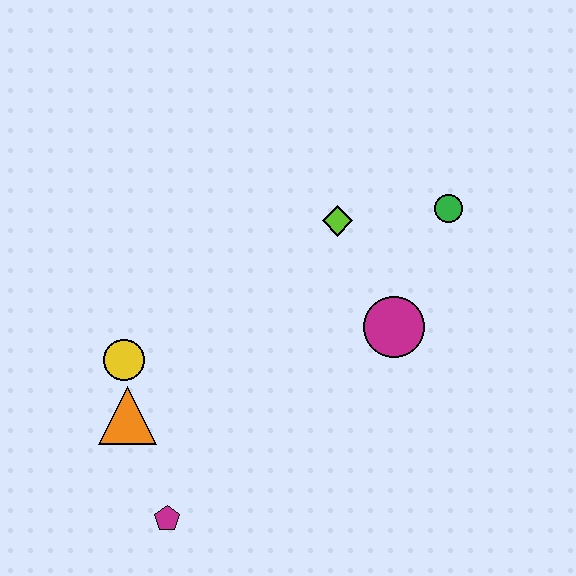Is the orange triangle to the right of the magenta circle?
No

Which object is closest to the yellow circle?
The orange triangle is closest to the yellow circle.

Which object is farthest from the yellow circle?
The green circle is farthest from the yellow circle.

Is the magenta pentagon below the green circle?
Yes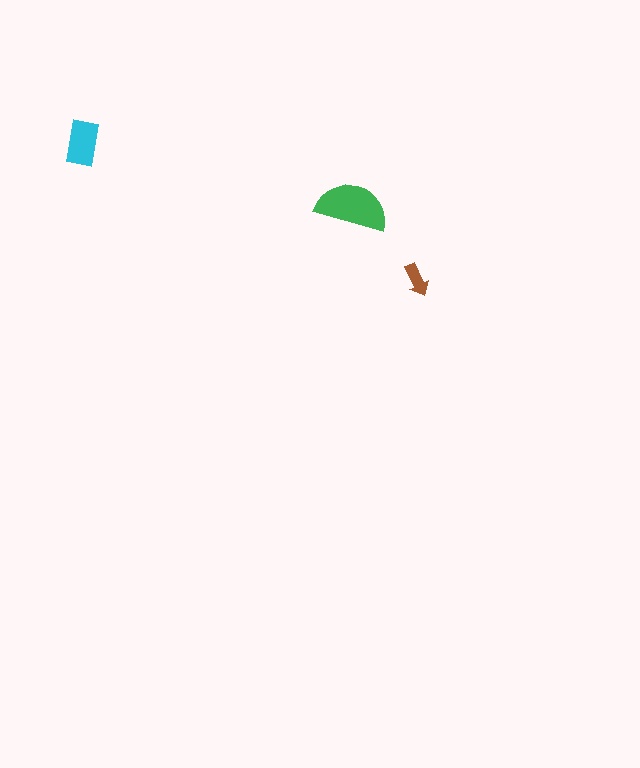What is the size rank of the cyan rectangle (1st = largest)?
2nd.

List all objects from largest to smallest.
The green semicircle, the cyan rectangle, the brown arrow.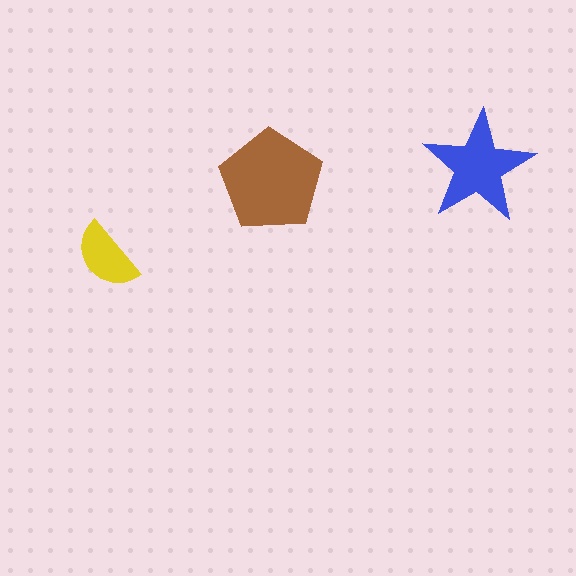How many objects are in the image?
There are 3 objects in the image.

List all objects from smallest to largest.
The yellow semicircle, the blue star, the brown pentagon.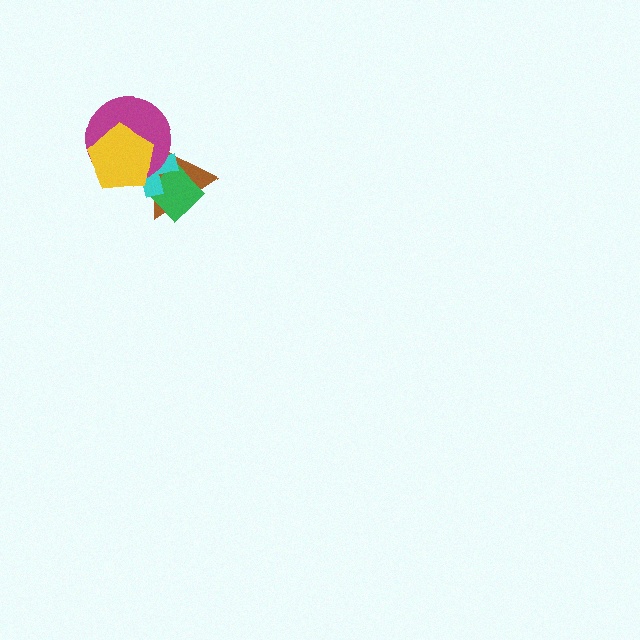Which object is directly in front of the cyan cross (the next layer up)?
The magenta circle is directly in front of the cyan cross.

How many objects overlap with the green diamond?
2 objects overlap with the green diamond.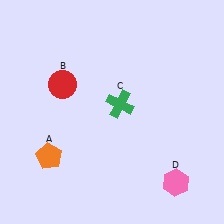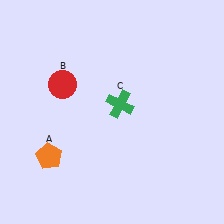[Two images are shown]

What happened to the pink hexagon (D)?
The pink hexagon (D) was removed in Image 2. It was in the bottom-right area of Image 1.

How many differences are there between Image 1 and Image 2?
There is 1 difference between the two images.